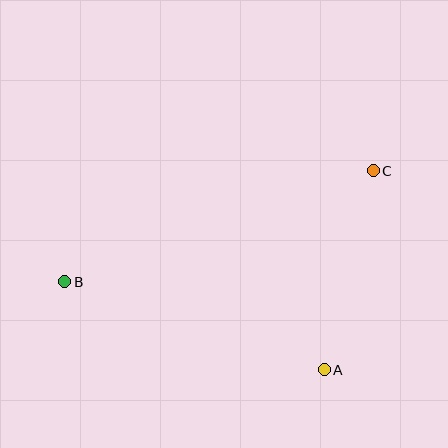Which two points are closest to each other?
Points A and C are closest to each other.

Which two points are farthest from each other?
Points B and C are farthest from each other.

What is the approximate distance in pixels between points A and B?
The distance between A and B is approximately 274 pixels.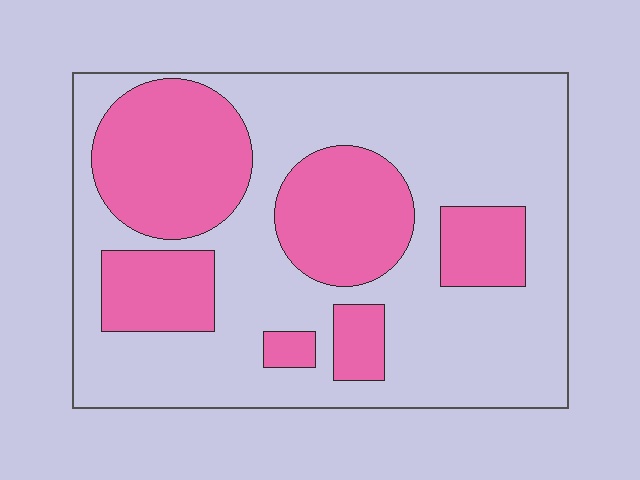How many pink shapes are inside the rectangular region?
6.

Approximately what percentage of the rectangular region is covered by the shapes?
Approximately 35%.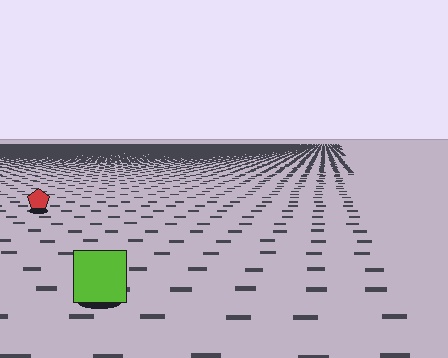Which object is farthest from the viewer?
The red pentagon is farthest from the viewer. It appears smaller and the ground texture around it is denser.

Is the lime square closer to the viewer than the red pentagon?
Yes. The lime square is closer — you can tell from the texture gradient: the ground texture is coarser near it.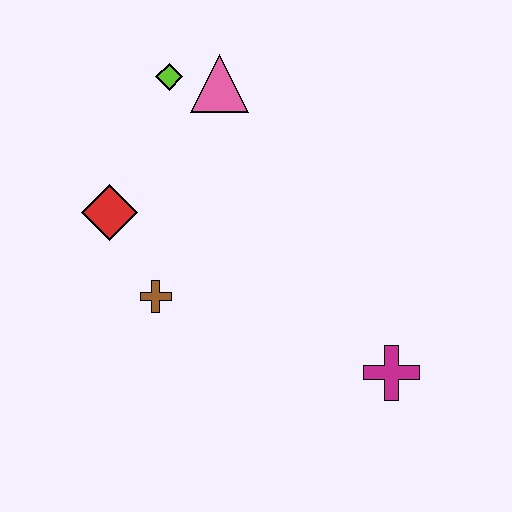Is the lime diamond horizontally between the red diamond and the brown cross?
No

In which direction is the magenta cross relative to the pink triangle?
The magenta cross is below the pink triangle.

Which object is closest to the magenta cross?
The brown cross is closest to the magenta cross.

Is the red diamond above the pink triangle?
No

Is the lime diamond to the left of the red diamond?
No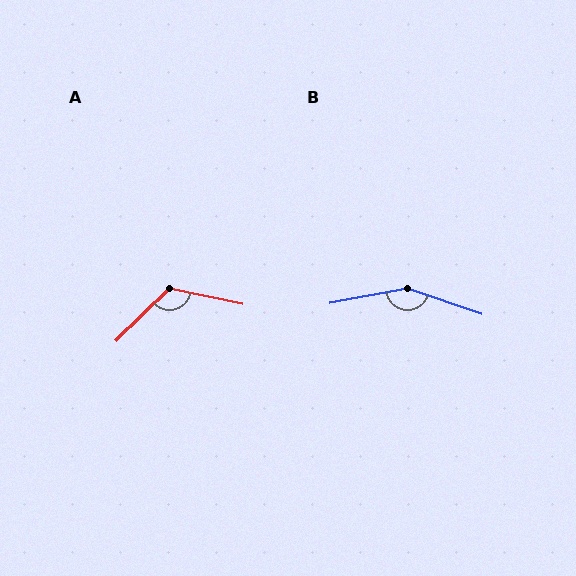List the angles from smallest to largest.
A (124°), B (151°).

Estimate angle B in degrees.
Approximately 151 degrees.